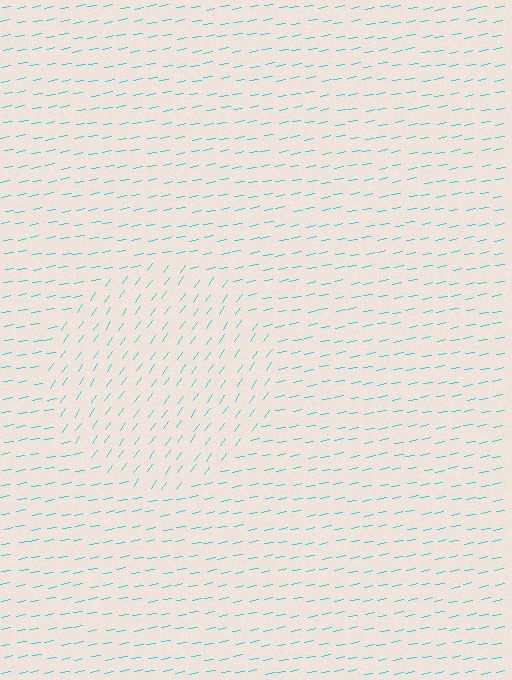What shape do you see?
I see a circle.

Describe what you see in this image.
The image is filled with small cyan line segments. A circle region in the image has lines oriented differently from the surrounding lines, creating a visible texture boundary.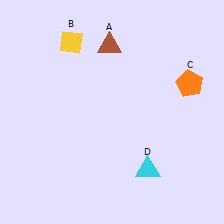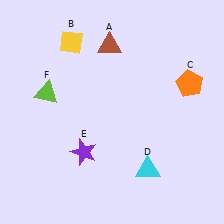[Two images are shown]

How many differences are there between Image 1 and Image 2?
There are 2 differences between the two images.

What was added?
A purple star (E), a lime triangle (F) were added in Image 2.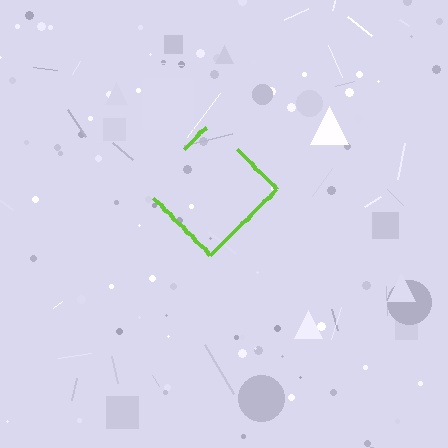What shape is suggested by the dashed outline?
The dashed outline suggests a diamond.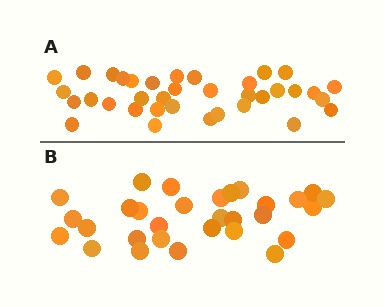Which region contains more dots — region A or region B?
Region A (the top region) has more dots.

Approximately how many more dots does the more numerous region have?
Region A has about 5 more dots than region B.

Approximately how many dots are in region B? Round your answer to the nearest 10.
About 30 dots. (The exact count is 31, which rounds to 30.)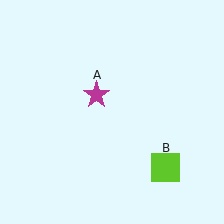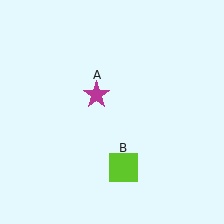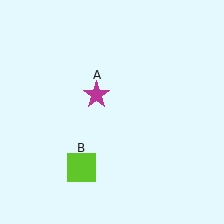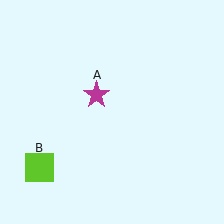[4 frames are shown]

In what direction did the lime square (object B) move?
The lime square (object B) moved left.